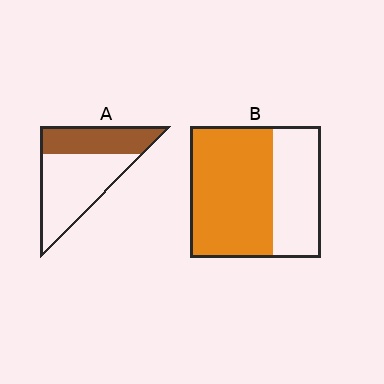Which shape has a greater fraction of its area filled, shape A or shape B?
Shape B.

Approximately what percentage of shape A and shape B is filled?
A is approximately 40% and B is approximately 65%.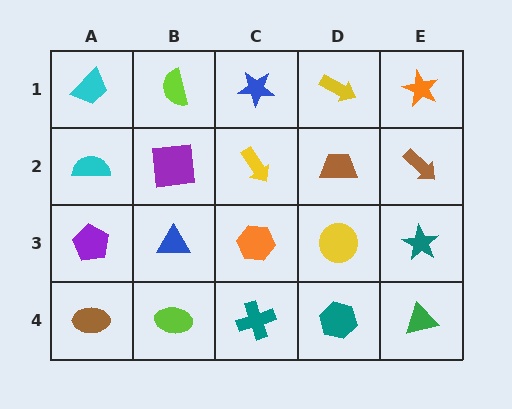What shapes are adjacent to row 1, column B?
A purple square (row 2, column B), a cyan trapezoid (row 1, column A), a blue star (row 1, column C).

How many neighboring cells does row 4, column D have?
3.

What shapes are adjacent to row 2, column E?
An orange star (row 1, column E), a teal star (row 3, column E), a brown trapezoid (row 2, column D).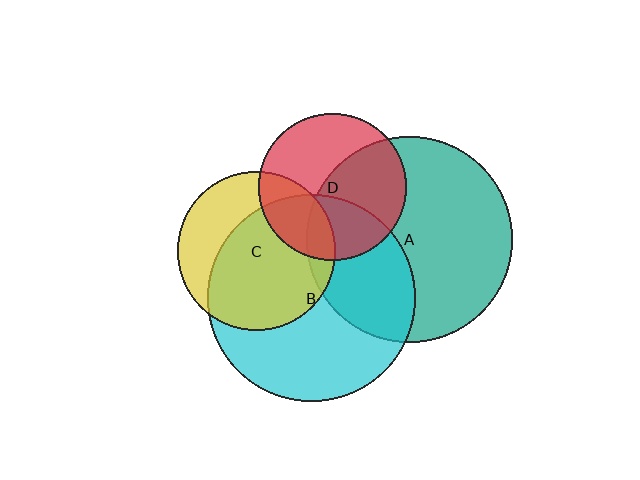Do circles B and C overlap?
Yes.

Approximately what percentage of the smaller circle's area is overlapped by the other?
Approximately 65%.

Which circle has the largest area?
Circle B (cyan).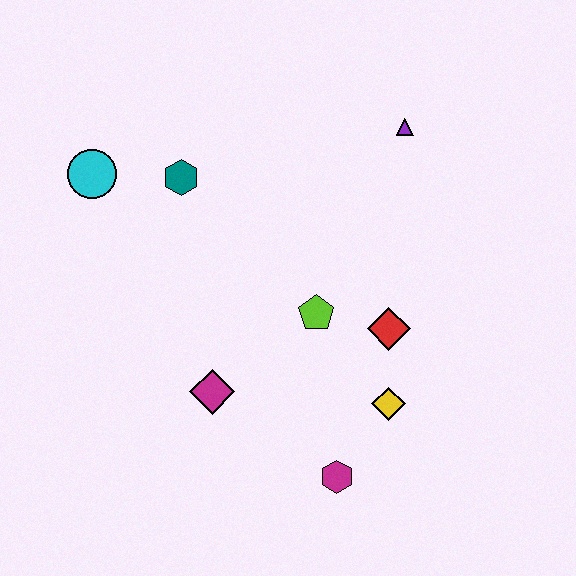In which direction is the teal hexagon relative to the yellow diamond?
The teal hexagon is above the yellow diamond.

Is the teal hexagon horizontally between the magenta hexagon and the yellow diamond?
No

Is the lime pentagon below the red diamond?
No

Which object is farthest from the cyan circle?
The magenta hexagon is farthest from the cyan circle.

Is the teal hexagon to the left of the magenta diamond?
Yes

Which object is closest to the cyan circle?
The teal hexagon is closest to the cyan circle.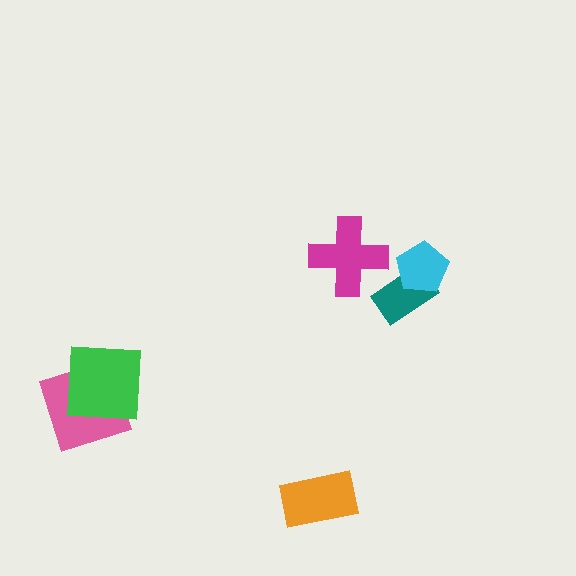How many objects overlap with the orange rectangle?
0 objects overlap with the orange rectangle.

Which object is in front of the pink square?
The green square is in front of the pink square.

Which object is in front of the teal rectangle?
The cyan pentagon is in front of the teal rectangle.